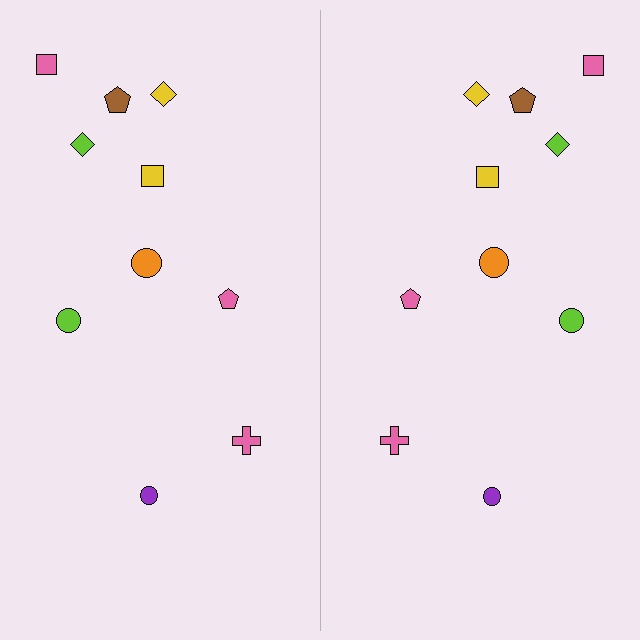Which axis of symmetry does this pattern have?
The pattern has a vertical axis of symmetry running through the center of the image.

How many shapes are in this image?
There are 20 shapes in this image.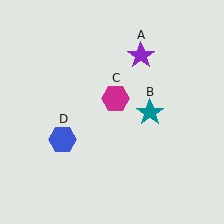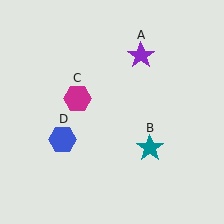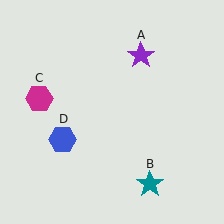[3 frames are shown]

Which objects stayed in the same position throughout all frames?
Purple star (object A) and blue hexagon (object D) remained stationary.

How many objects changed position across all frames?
2 objects changed position: teal star (object B), magenta hexagon (object C).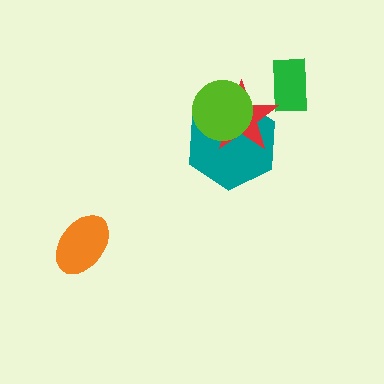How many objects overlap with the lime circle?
2 objects overlap with the lime circle.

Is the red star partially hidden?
Yes, it is partially covered by another shape.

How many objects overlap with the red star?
2 objects overlap with the red star.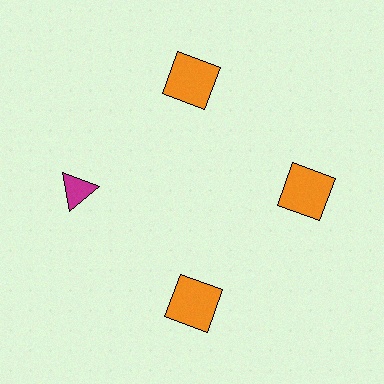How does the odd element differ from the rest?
It differs in both color (magenta instead of orange) and shape (triangle instead of square).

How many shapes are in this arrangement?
There are 4 shapes arranged in a ring pattern.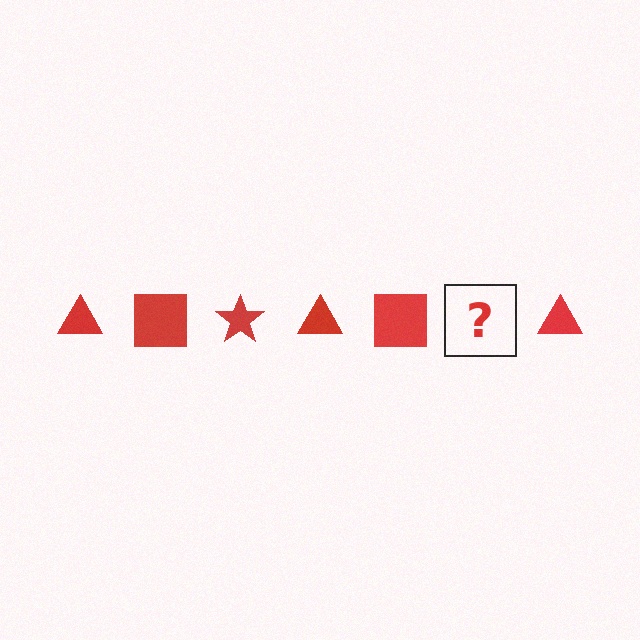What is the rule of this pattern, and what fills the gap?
The rule is that the pattern cycles through triangle, square, star shapes in red. The gap should be filled with a red star.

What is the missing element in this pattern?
The missing element is a red star.